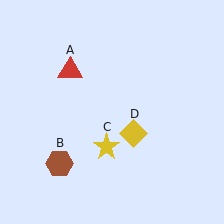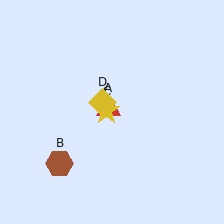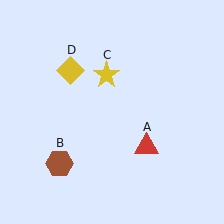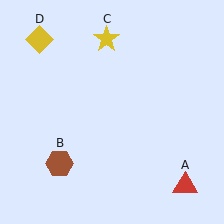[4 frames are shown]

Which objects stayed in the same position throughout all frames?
Brown hexagon (object B) remained stationary.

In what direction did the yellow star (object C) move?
The yellow star (object C) moved up.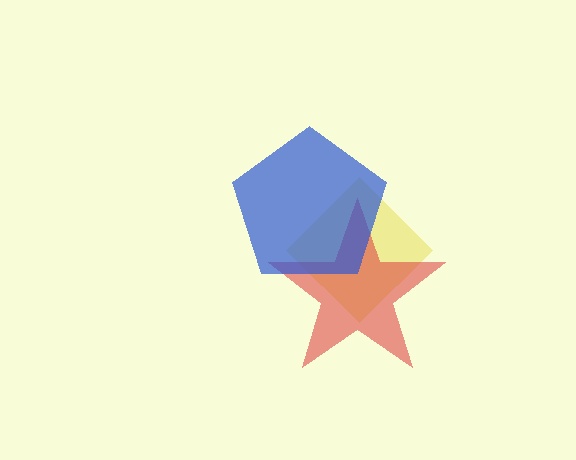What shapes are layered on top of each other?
The layered shapes are: a yellow diamond, a red star, a blue pentagon.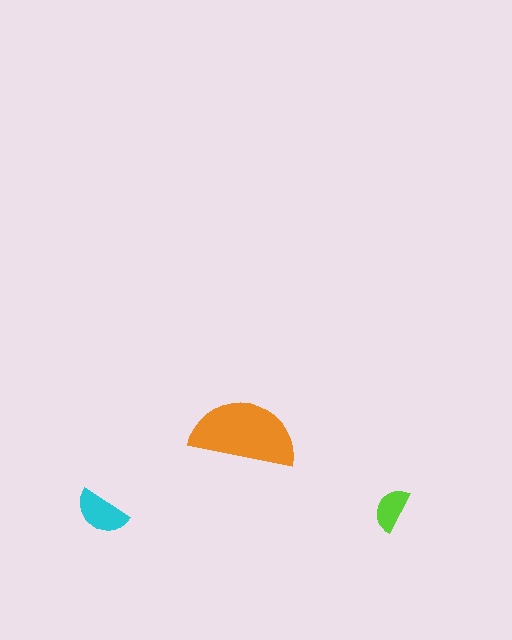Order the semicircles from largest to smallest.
the orange one, the cyan one, the lime one.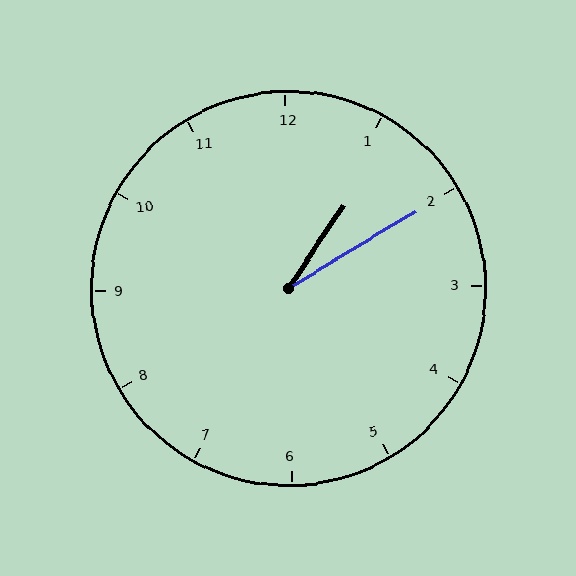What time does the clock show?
1:10.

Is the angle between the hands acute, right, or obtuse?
It is acute.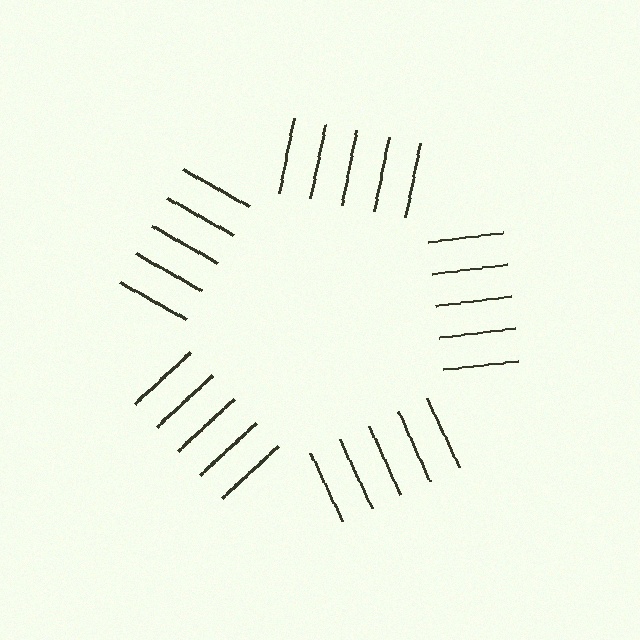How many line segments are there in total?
25 — 5 along each of the 5 edges.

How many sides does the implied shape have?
5 sides — the line-ends trace a pentagon.